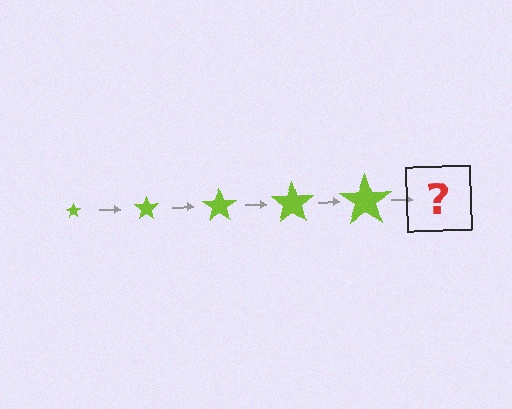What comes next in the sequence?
The next element should be a lime star, larger than the previous one.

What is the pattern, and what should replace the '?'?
The pattern is that the star gets progressively larger each step. The '?' should be a lime star, larger than the previous one.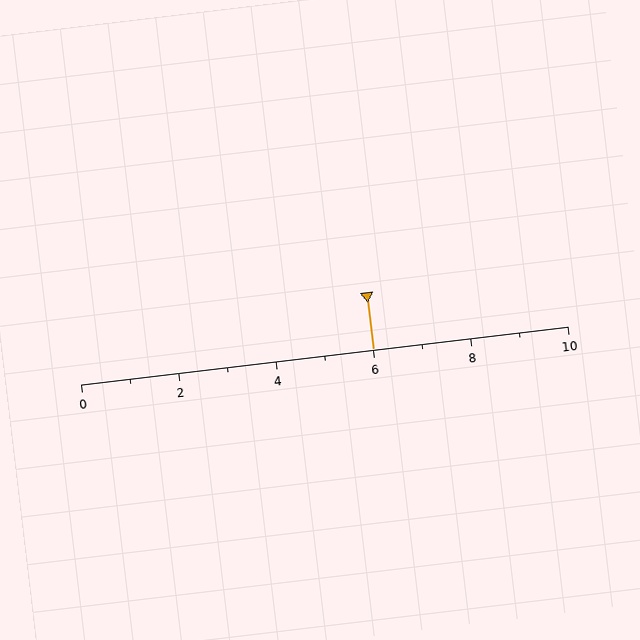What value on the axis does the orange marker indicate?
The marker indicates approximately 6.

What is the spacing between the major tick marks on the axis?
The major ticks are spaced 2 apart.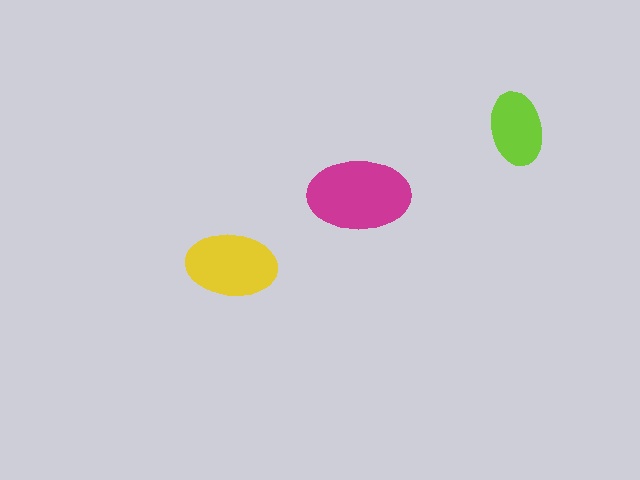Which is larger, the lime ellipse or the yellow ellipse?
The yellow one.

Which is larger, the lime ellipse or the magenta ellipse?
The magenta one.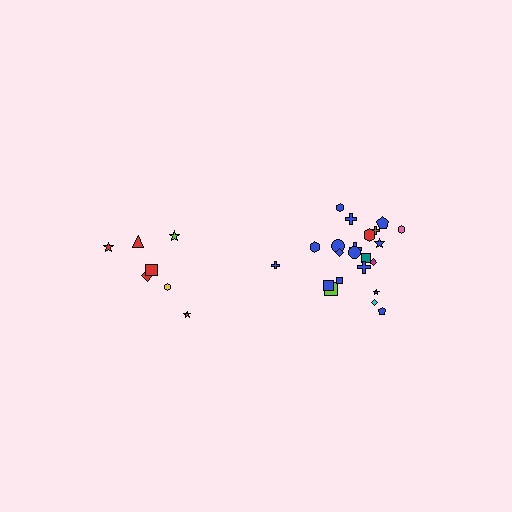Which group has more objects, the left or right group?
The right group.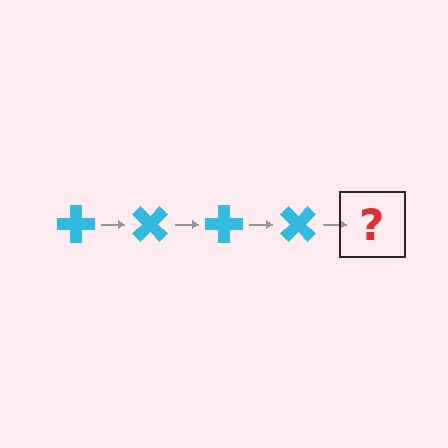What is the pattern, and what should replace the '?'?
The pattern is that the cross rotates 45 degrees each step. The '?' should be a cyan cross rotated 180 degrees.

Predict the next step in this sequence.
The next step is a cyan cross rotated 180 degrees.